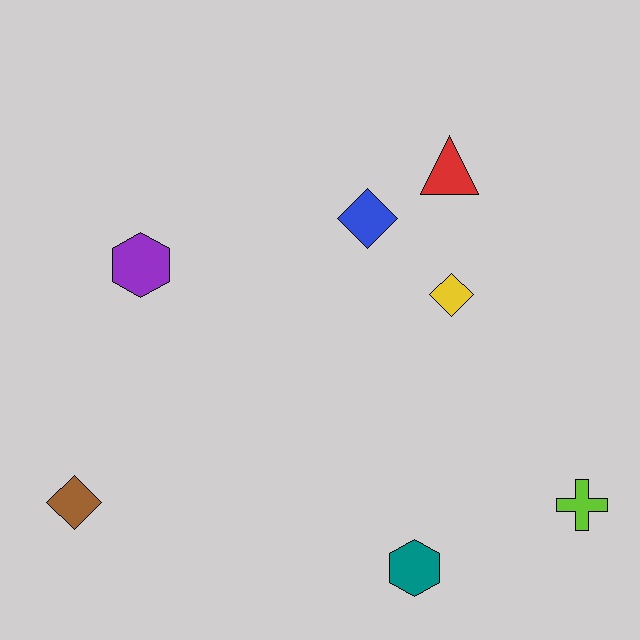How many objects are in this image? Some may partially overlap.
There are 7 objects.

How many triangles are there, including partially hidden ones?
There is 1 triangle.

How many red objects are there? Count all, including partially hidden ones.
There is 1 red object.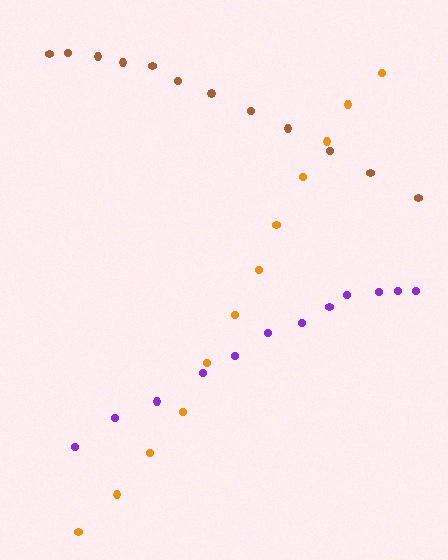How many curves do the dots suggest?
There are 3 distinct paths.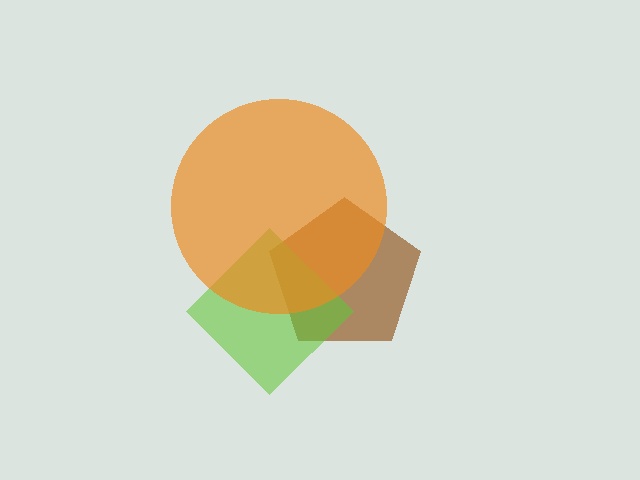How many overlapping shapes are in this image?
There are 3 overlapping shapes in the image.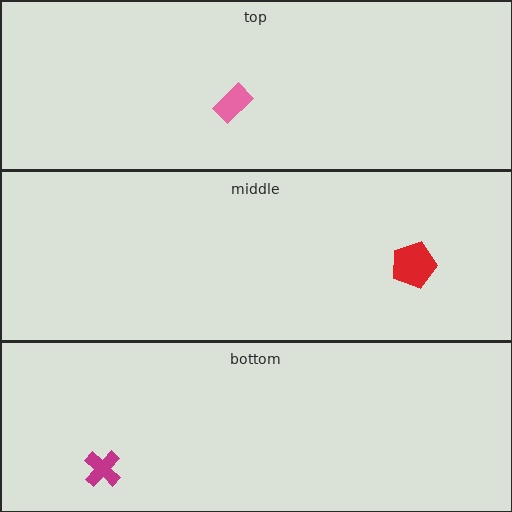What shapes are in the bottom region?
The magenta cross.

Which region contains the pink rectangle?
The top region.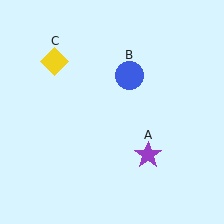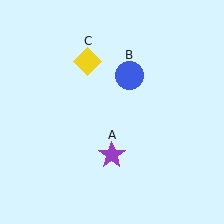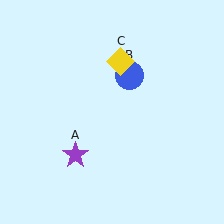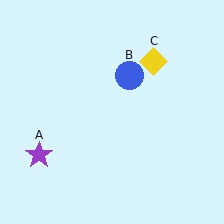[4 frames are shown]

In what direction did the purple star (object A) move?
The purple star (object A) moved left.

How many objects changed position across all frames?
2 objects changed position: purple star (object A), yellow diamond (object C).